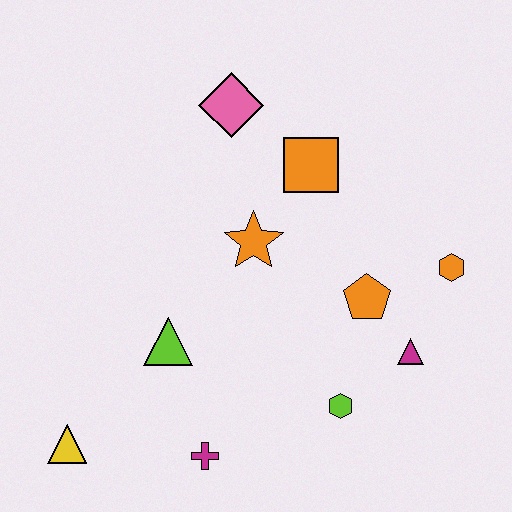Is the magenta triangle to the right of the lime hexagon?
Yes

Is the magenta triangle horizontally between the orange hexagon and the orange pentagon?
Yes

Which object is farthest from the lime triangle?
The orange hexagon is farthest from the lime triangle.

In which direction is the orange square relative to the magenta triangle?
The orange square is above the magenta triangle.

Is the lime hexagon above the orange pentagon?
No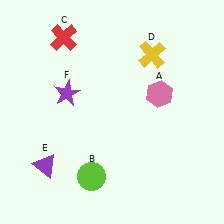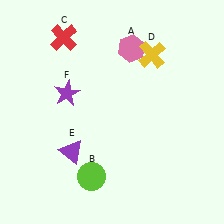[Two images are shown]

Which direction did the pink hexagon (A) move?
The pink hexagon (A) moved up.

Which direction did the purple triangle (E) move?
The purple triangle (E) moved right.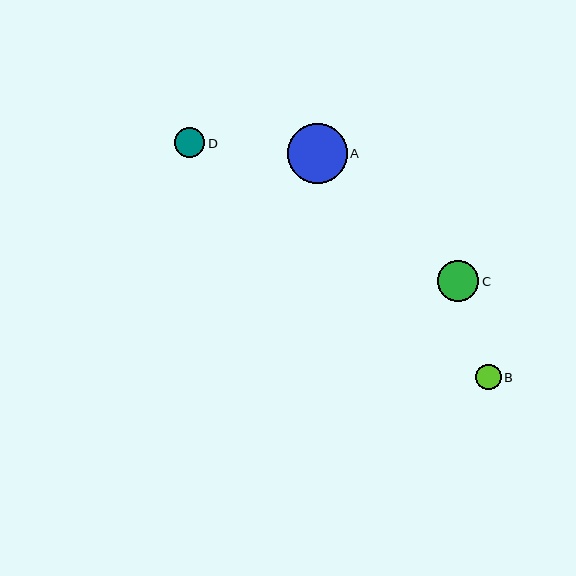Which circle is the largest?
Circle A is the largest with a size of approximately 60 pixels.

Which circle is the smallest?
Circle B is the smallest with a size of approximately 25 pixels.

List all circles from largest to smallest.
From largest to smallest: A, C, D, B.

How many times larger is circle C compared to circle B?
Circle C is approximately 1.6 times the size of circle B.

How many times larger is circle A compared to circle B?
Circle A is approximately 2.4 times the size of circle B.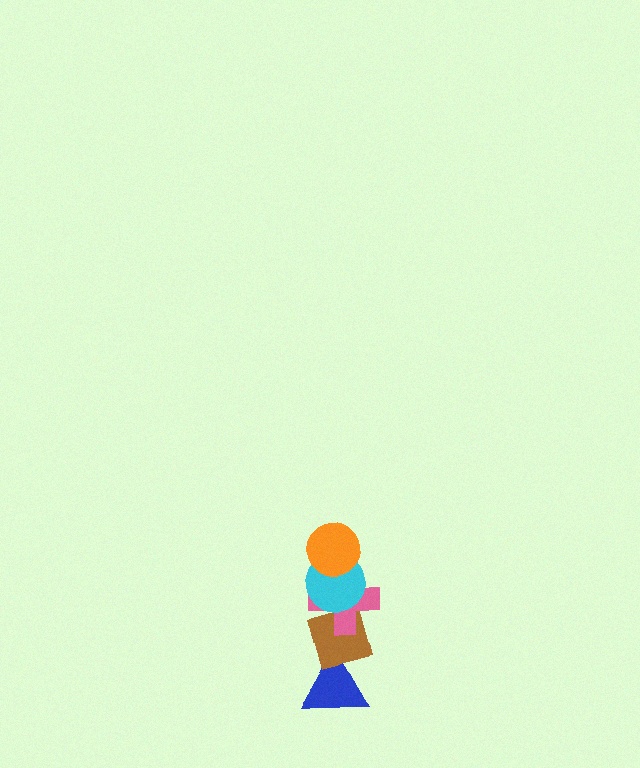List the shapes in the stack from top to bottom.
From top to bottom: the orange circle, the cyan circle, the pink cross, the brown diamond, the blue triangle.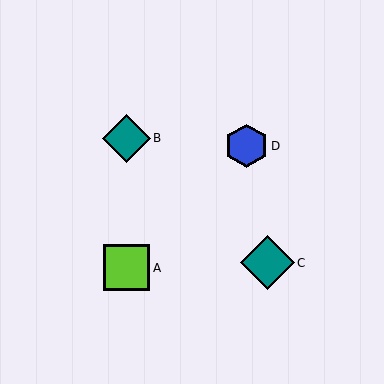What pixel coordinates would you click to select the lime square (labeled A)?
Click at (127, 268) to select the lime square A.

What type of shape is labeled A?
Shape A is a lime square.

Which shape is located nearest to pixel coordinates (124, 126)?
The teal diamond (labeled B) at (127, 138) is nearest to that location.